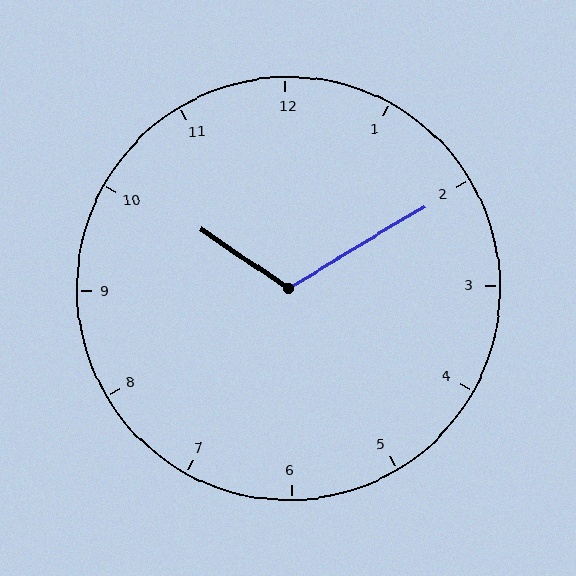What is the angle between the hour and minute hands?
Approximately 115 degrees.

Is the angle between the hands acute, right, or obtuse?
It is obtuse.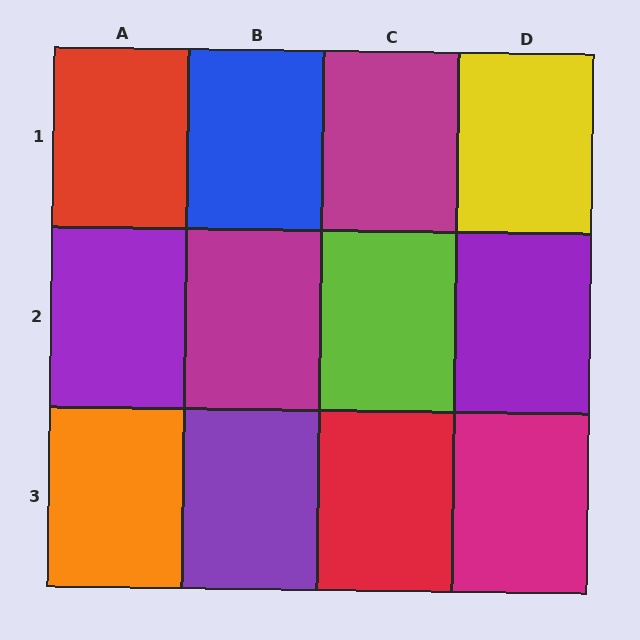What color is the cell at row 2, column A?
Purple.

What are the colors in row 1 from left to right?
Red, blue, magenta, yellow.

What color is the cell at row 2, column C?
Lime.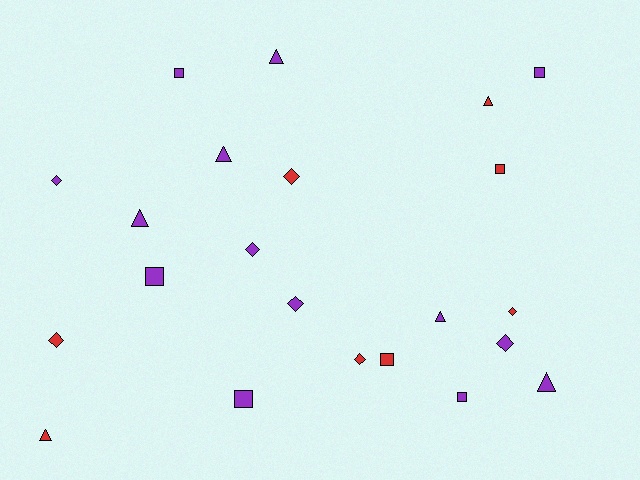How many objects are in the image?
There are 22 objects.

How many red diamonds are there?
There are 4 red diamonds.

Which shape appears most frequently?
Diamond, with 8 objects.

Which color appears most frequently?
Purple, with 14 objects.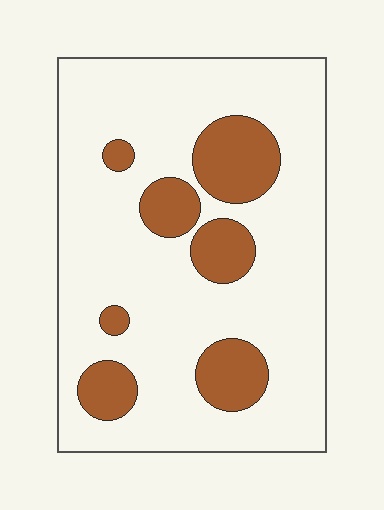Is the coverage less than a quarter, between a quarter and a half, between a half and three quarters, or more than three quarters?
Less than a quarter.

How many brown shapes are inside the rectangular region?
7.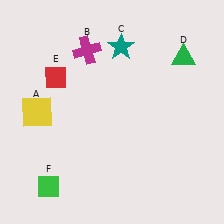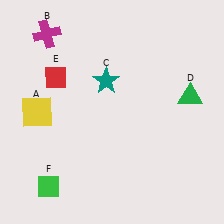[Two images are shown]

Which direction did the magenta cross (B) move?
The magenta cross (B) moved left.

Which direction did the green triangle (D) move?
The green triangle (D) moved down.